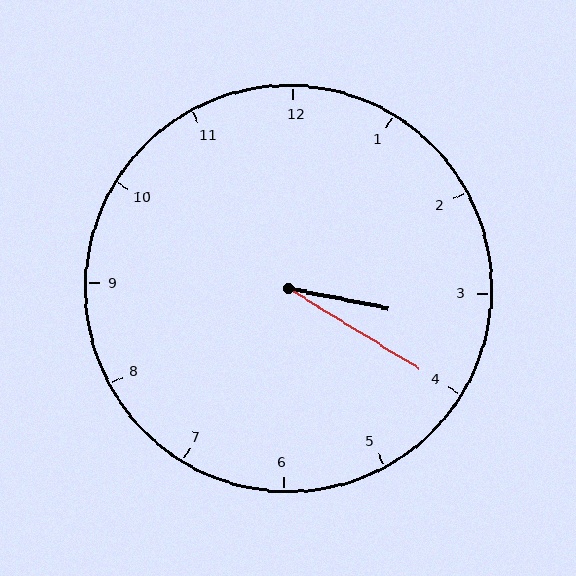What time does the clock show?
3:20.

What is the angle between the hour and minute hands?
Approximately 20 degrees.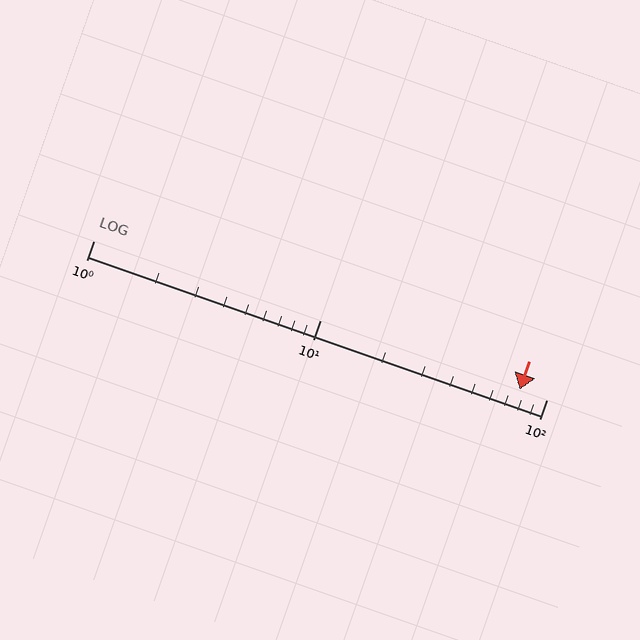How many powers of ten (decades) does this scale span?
The scale spans 2 decades, from 1 to 100.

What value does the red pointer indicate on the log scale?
The pointer indicates approximately 76.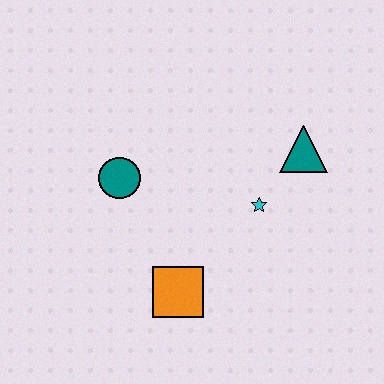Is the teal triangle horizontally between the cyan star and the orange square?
No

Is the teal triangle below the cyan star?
No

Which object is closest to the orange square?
The cyan star is closest to the orange square.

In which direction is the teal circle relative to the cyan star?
The teal circle is to the left of the cyan star.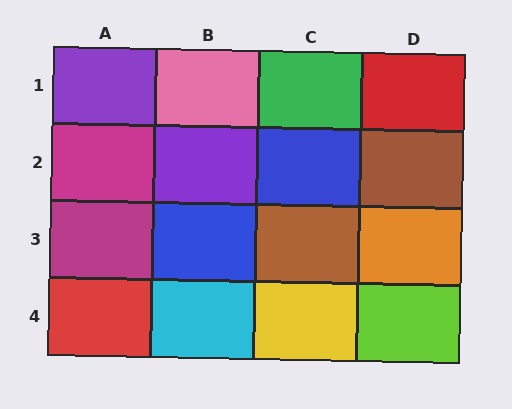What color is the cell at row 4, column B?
Cyan.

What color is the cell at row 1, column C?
Green.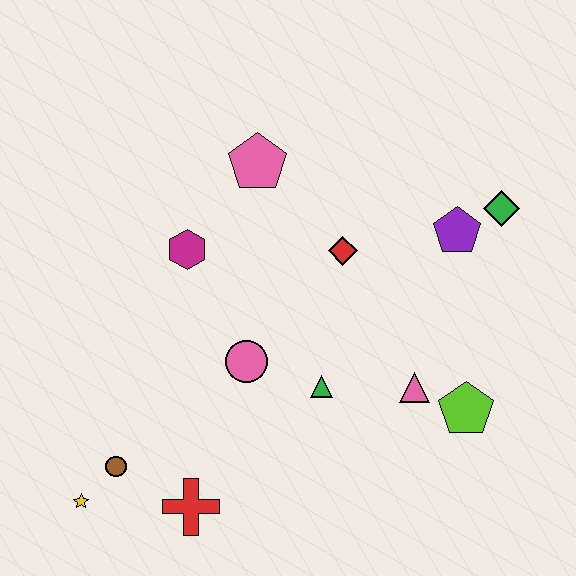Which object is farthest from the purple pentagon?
The yellow star is farthest from the purple pentagon.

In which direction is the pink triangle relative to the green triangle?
The pink triangle is to the right of the green triangle.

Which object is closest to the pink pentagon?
The magenta hexagon is closest to the pink pentagon.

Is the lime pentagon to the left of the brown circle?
No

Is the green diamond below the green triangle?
No